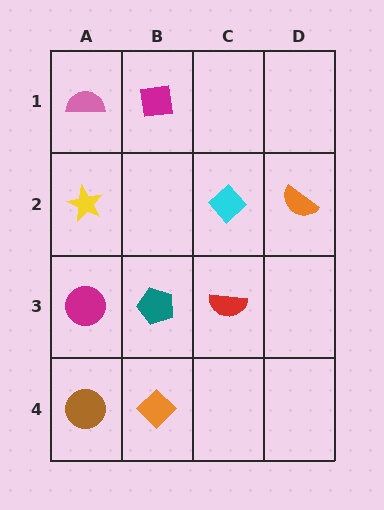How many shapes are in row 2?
3 shapes.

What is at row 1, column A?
A pink semicircle.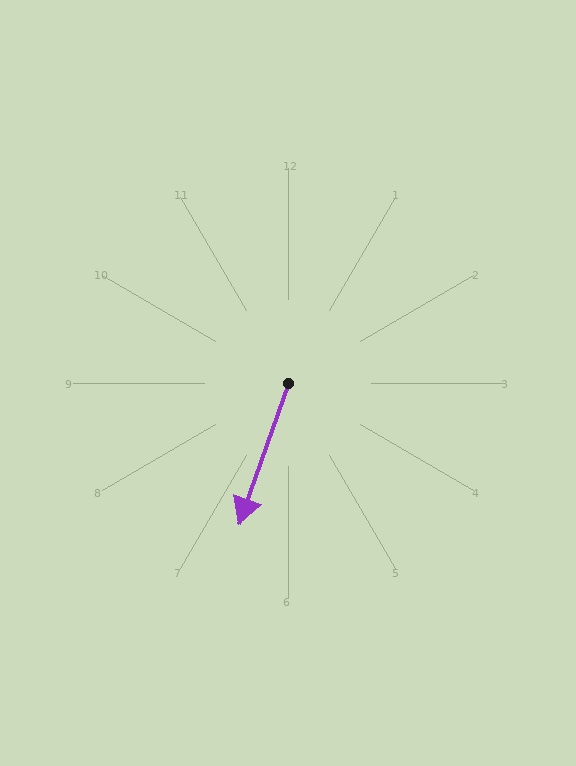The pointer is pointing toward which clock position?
Roughly 7 o'clock.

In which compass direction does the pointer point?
South.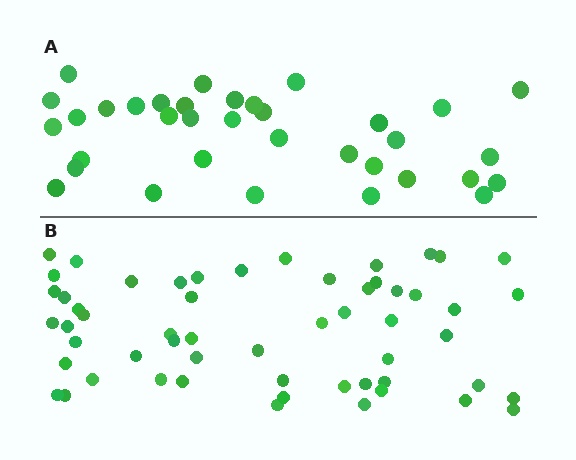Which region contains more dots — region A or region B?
Region B (the bottom region) has more dots.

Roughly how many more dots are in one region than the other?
Region B has approximately 20 more dots than region A.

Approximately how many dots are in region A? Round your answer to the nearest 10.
About 40 dots. (The exact count is 35, which rounds to 40.)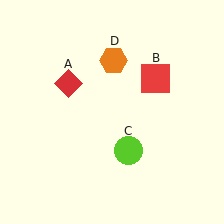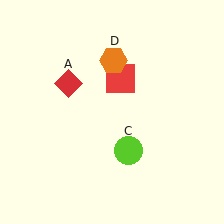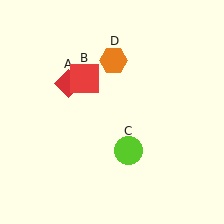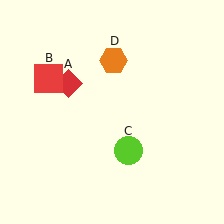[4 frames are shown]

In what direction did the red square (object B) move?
The red square (object B) moved left.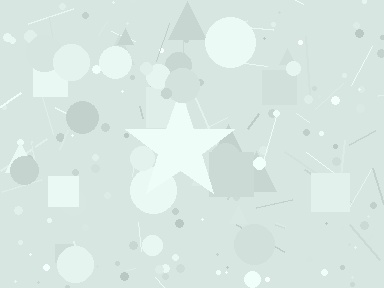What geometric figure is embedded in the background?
A star is embedded in the background.